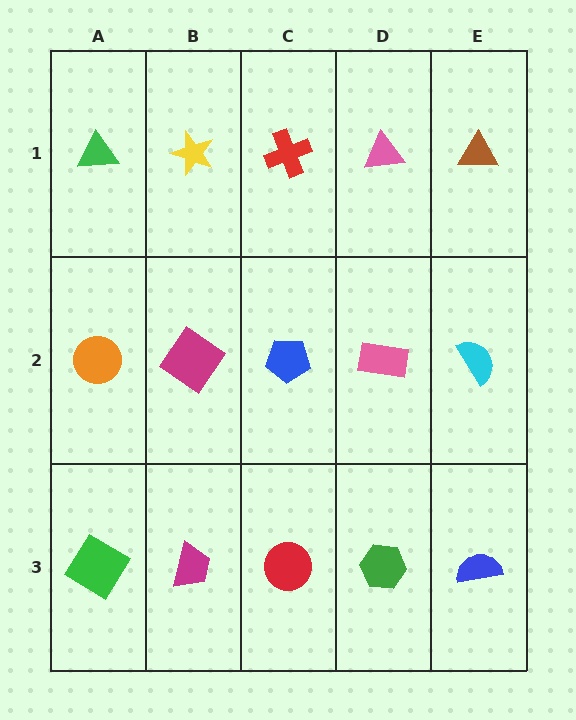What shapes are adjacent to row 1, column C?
A blue pentagon (row 2, column C), a yellow star (row 1, column B), a pink triangle (row 1, column D).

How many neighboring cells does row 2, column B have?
4.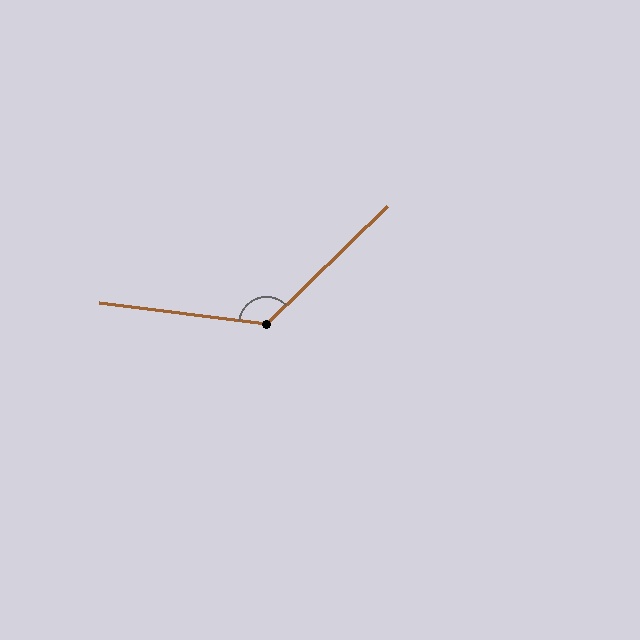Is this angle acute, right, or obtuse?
It is obtuse.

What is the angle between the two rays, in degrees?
Approximately 128 degrees.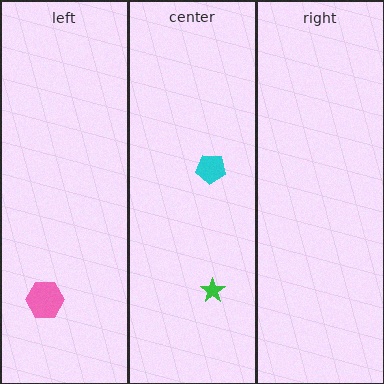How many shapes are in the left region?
1.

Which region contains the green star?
The center region.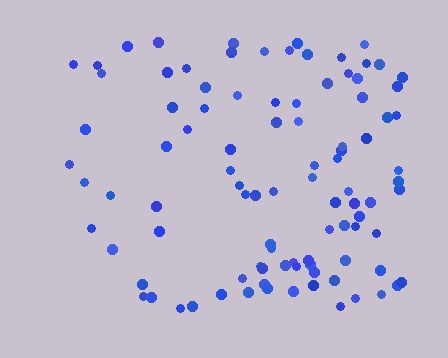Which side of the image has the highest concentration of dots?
The right.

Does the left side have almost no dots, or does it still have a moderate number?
Still a moderate number, just noticeably fewer than the right.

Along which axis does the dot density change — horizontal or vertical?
Horizontal.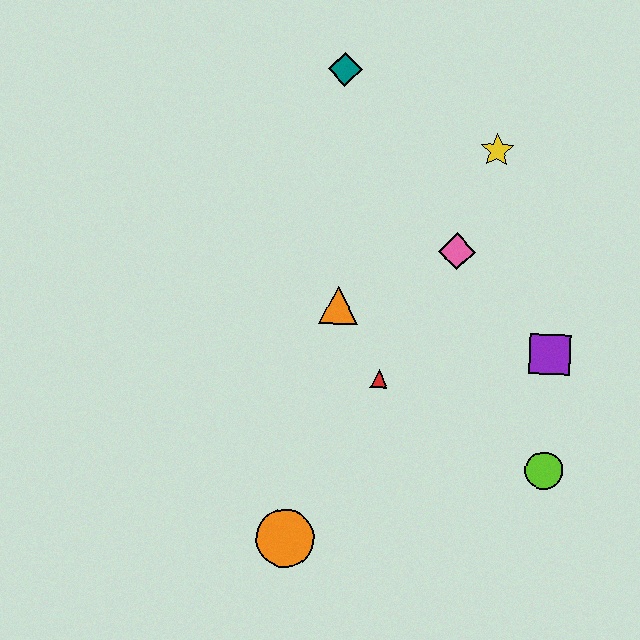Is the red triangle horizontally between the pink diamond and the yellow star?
No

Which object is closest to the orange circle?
The red triangle is closest to the orange circle.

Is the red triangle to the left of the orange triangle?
No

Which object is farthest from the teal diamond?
The orange circle is farthest from the teal diamond.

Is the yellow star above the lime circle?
Yes